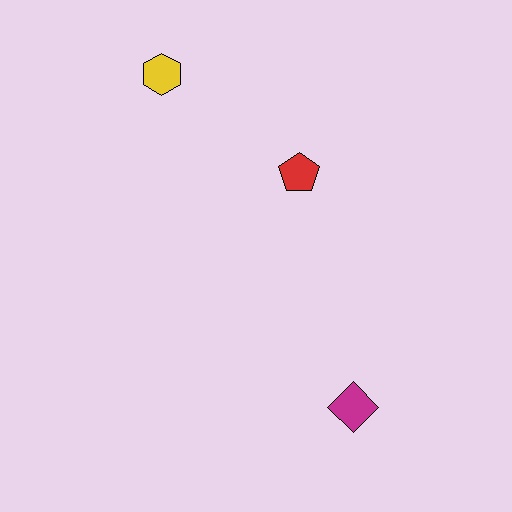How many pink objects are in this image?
There are no pink objects.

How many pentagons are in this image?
There is 1 pentagon.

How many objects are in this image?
There are 3 objects.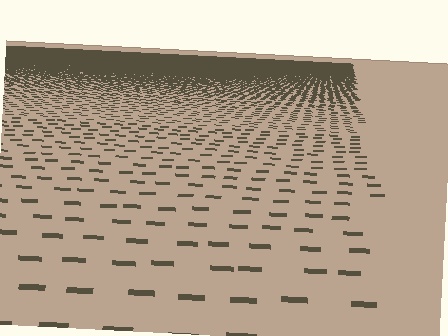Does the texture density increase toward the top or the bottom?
Density increases toward the top.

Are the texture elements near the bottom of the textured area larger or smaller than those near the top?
Larger. Near the bottom, elements are closer to the viewer and appear at a bigger on-screen size.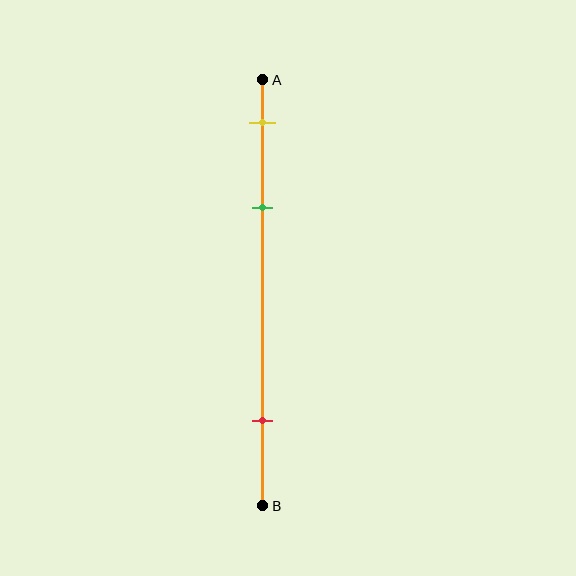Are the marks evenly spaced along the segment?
No, the marks are not evenly spaced.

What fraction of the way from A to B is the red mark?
The red mark is approximately 80% (0.8) of the way from A to B.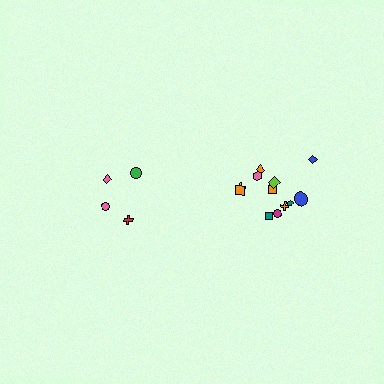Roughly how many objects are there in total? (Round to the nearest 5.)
Roughly 15 objects in total.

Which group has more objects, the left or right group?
The right group.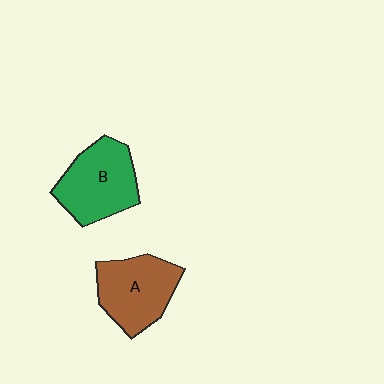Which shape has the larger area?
Shape B (green).